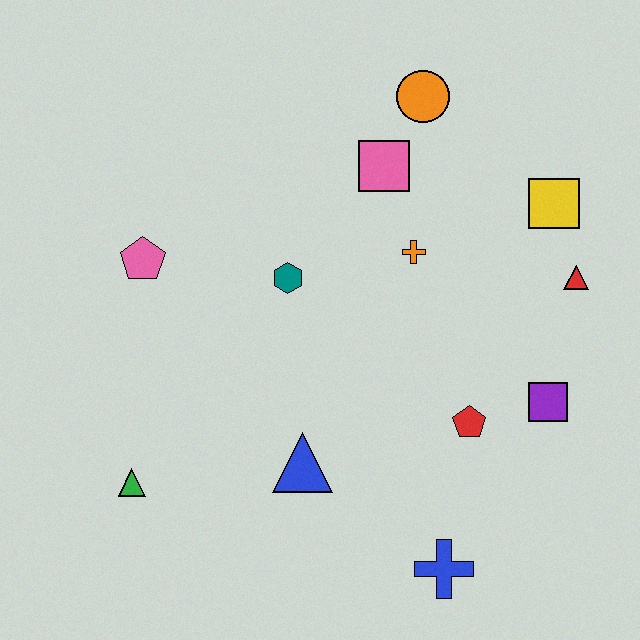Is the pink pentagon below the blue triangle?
No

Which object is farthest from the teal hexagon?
The blue cross is farthest from the teal hexagon.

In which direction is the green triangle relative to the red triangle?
The green triangle is to the left of the red triangle.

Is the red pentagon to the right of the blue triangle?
Yes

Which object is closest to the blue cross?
The red pentagon is closest to the blue cross.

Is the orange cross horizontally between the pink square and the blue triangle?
No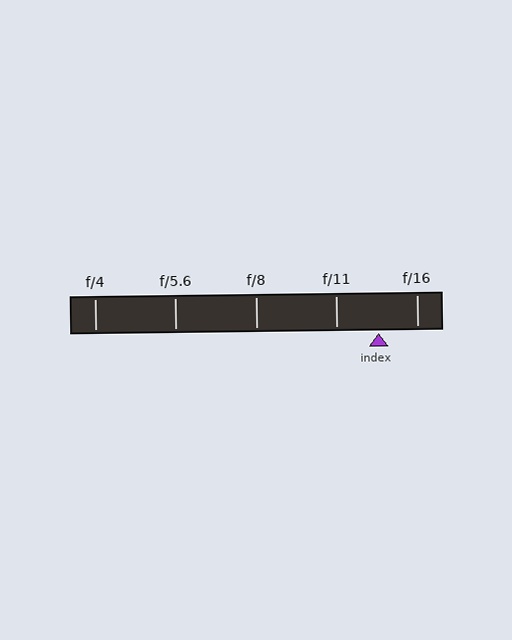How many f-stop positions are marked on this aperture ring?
There are 5 f-stop positions marked.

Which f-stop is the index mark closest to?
The index mark is closest to f/16.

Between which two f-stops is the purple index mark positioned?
The index mark is between f/11 and f/16.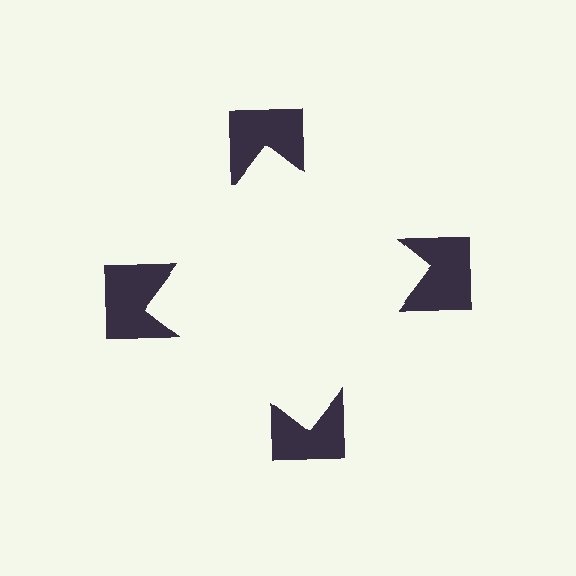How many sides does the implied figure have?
4 sides.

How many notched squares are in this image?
There are 4 — one at each vertex of the illusory square.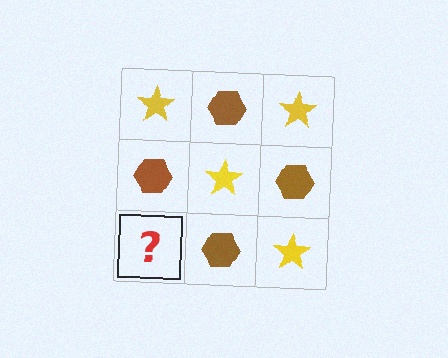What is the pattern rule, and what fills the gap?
The rule is that it alternates yellow star and brown hexagon in a checkerboard pattern. The gap should be filled with a yellow star.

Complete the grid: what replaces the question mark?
The question mark should be replaced with a yellow star.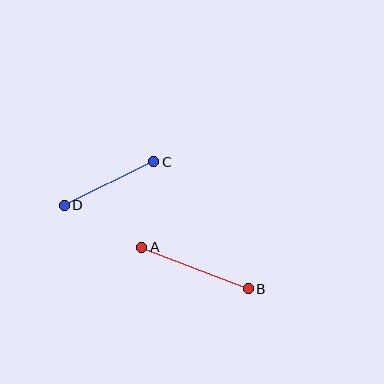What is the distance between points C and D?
The distance is approximately 100 pixels.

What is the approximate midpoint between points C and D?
The midpoint is at approximately (109, 183) pixels.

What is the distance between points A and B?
The distance is approximately 114 pixels.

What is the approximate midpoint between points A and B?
The midpoint is at approximately (195, 268) pixels.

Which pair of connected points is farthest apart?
Points A and B are farthest apart.